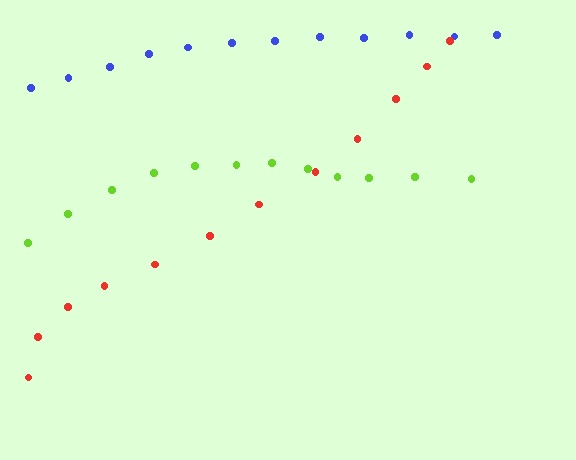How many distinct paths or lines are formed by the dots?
There are 3 distinct paths.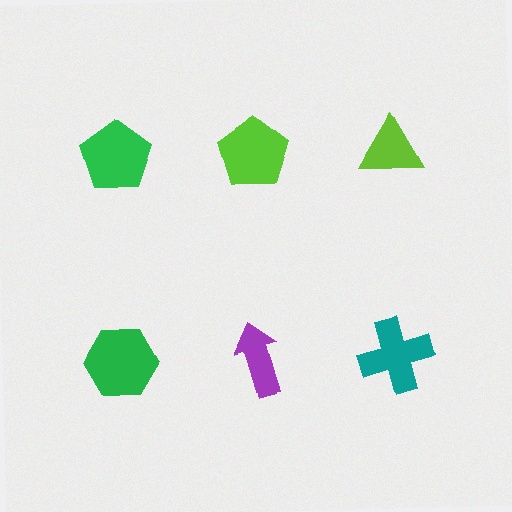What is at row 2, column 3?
A teal cross.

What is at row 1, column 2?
A lime pentagon.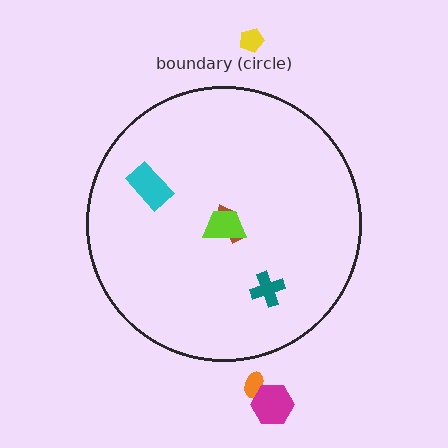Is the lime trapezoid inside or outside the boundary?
Inside.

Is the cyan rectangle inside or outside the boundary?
Inside.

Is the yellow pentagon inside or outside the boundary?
Outside.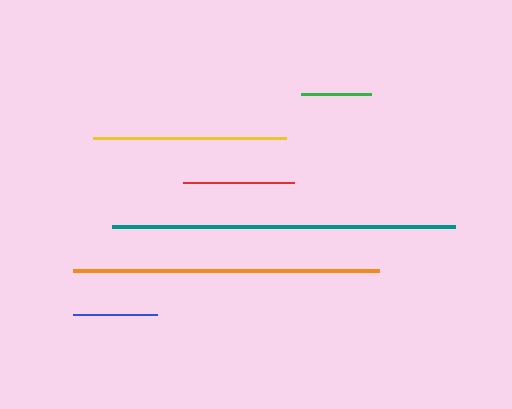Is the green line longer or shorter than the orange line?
The orange line is longer than the green line.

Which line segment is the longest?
The teal line is the longest at approximately 343 pixels.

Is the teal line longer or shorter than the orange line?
The teal line is longer than the orange line.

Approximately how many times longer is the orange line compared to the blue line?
The orange line is approximately 3.7 times the length of the blue line.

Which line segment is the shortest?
The green line is the shortest at approximately 70 pixels.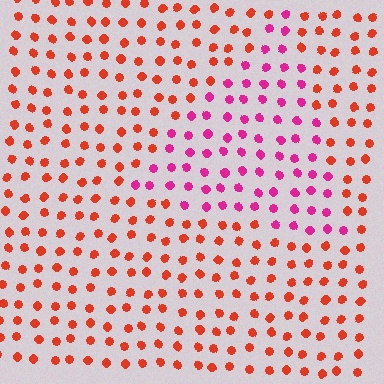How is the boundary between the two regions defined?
The boundary is defined purely by a slight shift in hue (about 45 degrees). Spacing, size, and orientation are identical on both sides.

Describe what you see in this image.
The image is filled with small red elements in a uniform arrangement. A triangle-shaped region is visible where the elements are tinted to a slightly different hue, forming a subtle color boundary.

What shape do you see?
I see a triangle.